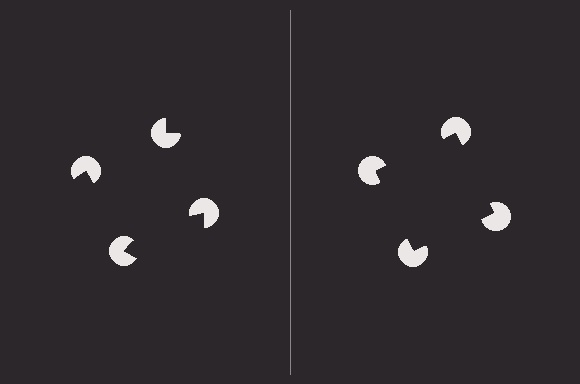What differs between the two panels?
The pac-man discs are positioned identically on both sides; only the wedge orientations differ. On the right they align to a square; on the left they are misaligned.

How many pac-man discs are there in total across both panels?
8 — 4 on each side.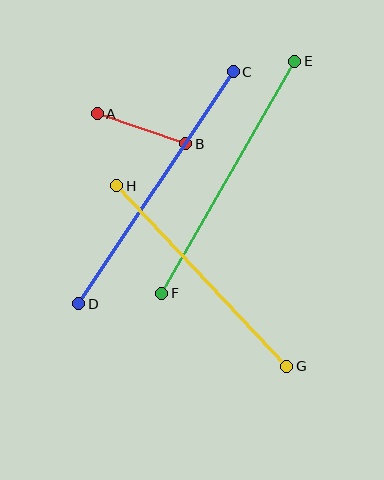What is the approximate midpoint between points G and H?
The midpoint is at approximately (202, 276) pixels.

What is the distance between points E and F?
The distance is approximately 267 pixels.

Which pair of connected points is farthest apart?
Points C and D are farthest apart.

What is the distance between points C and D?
The distance is approximately 279 pixels.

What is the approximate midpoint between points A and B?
The midpoint is at approximately (141, 129) pixels.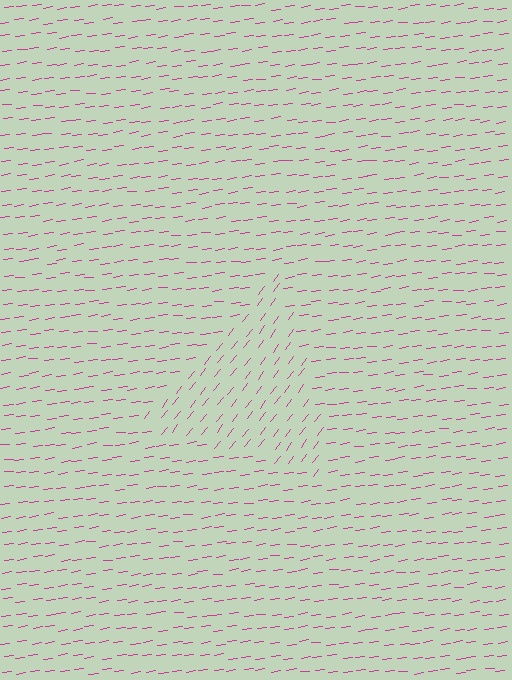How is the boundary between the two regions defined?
The boundary is defined purely by a change in line orientation (approximately 45 degrees difference). All lines are the same color and thickness.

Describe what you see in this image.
The image is filled with small magenta line segments. A triangle region in the image has lines oriented differently from the surrounding lines, creating a visible texture boundary.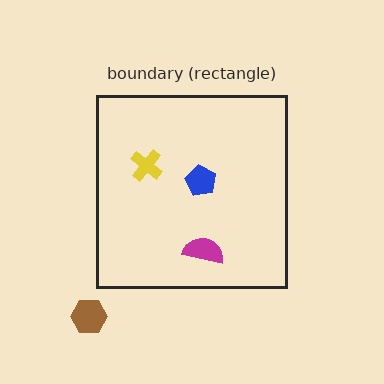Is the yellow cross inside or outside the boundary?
Inside.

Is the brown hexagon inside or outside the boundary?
Outside.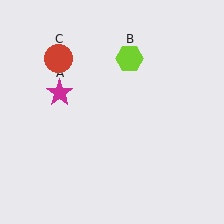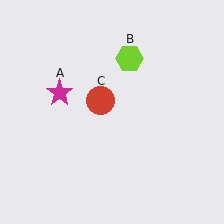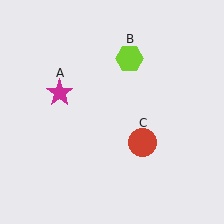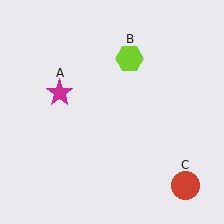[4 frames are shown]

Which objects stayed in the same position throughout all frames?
Magenta star (object A) and lime hexagon (object B) remained stationary.